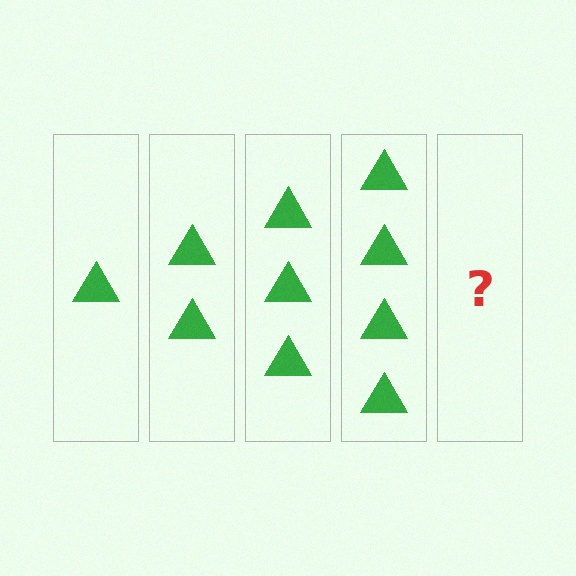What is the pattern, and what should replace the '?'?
The pattern is that each step adds one more triangle. The '?' should be 5 triangles.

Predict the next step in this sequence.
The next step is 5 triangles.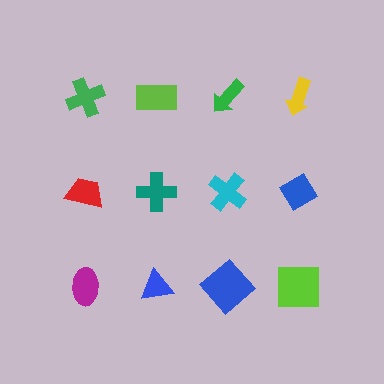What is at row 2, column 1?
A red trapezoid.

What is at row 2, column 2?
A teal cross.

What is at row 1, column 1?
A green cross.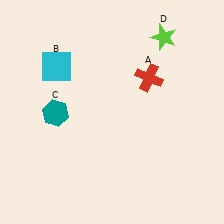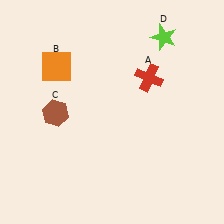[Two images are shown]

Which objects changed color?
B changed from cyan to orange. C changed from teal to brown.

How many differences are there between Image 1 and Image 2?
There are 2 differences between the two images.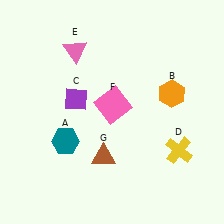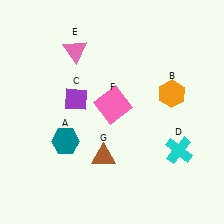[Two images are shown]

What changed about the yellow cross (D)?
In Image 1, D is yellow. In Image 2, it changed to cyan.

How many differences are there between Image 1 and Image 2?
There is 1 difference between the two images.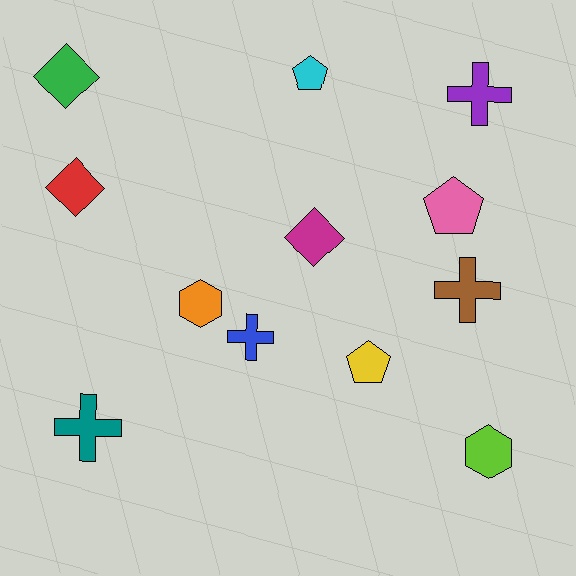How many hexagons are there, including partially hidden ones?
There are 2 hexagons.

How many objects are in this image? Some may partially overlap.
There are 12 objects.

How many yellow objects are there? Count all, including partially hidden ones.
There is 1 yellow object.